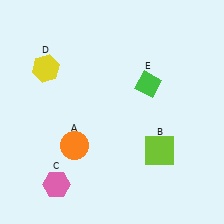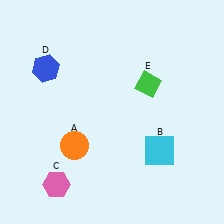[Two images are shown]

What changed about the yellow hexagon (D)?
In Image 1, D is yellow. In Image 2, it changed to blue.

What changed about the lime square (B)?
In Image 1, B is lime. In Image 2, it changed to cyan.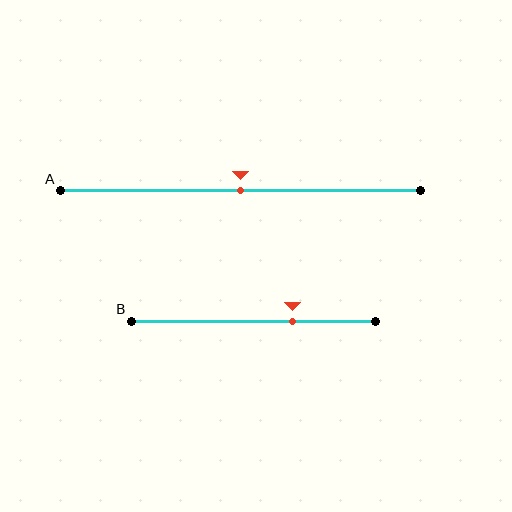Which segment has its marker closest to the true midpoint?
Segment A has its marker closest to the true midpoint.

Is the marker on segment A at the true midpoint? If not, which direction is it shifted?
Yes, the marker on segment A is at the true midpoint.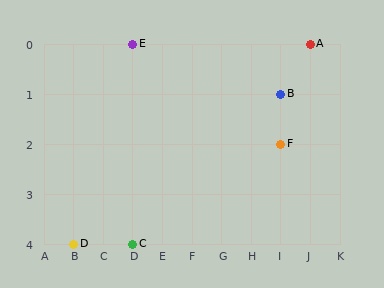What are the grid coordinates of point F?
Point F is at grid coordinates (I, 2).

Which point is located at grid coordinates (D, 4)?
Point C is at (D, 4).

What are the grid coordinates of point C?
Point C is at grid coordinates (D, 4).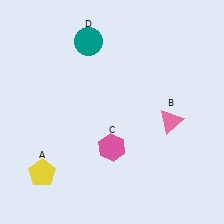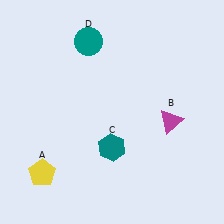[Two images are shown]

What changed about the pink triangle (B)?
In Image 1, B is pink. In Image 2, it changed to magenta.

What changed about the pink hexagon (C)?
In Image 1, C is pink. In Image 2, it changed to teal.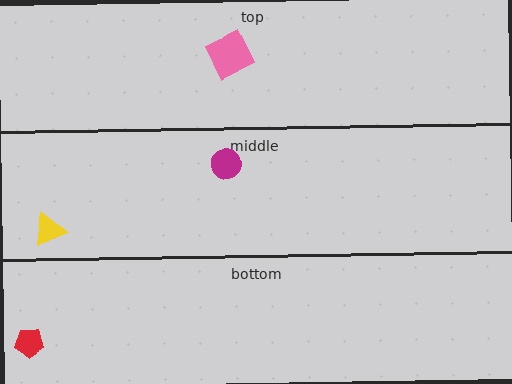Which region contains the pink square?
The top region.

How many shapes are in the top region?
1.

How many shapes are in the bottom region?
1.